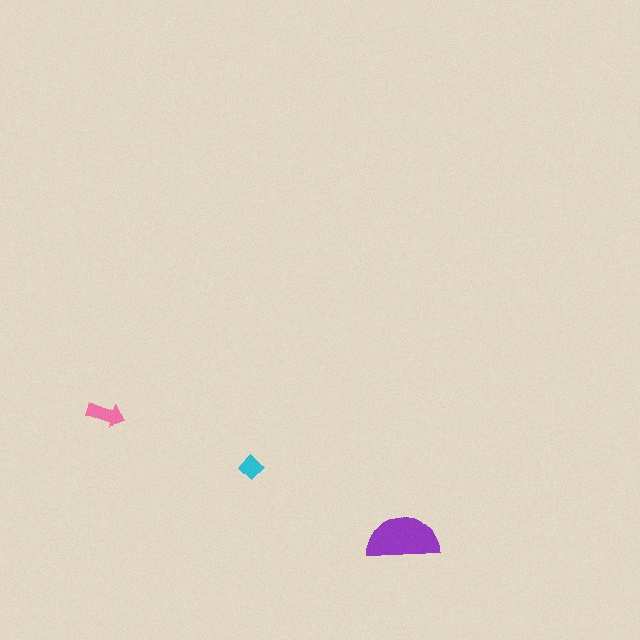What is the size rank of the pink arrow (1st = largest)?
2nd.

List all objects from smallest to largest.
The cyan diamond, the pink arrow, the purple semicircle.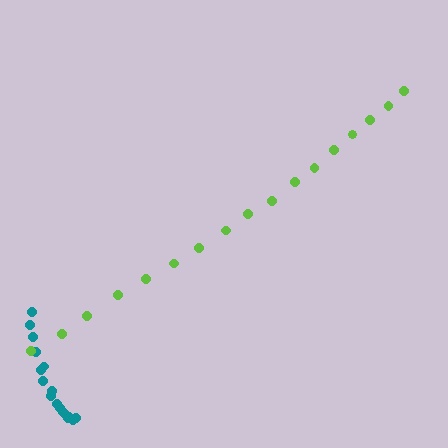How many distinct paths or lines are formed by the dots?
There are 2 distinct paths.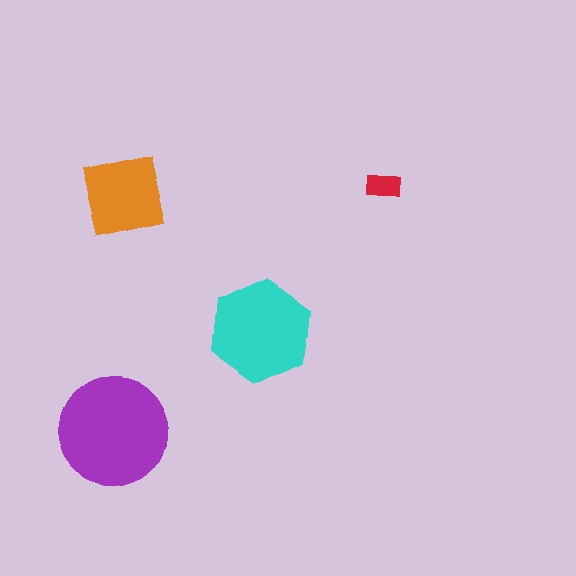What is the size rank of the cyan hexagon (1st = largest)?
2nd.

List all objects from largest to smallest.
The purple circle, the cyan hexagon, the orange square, the red rectangle.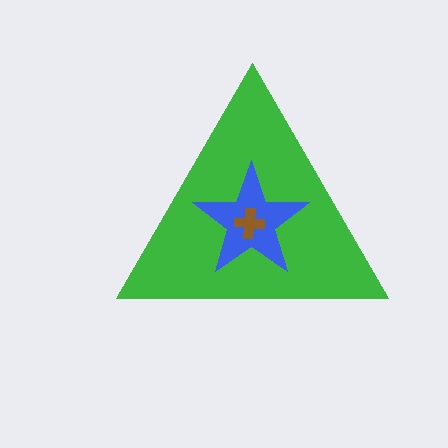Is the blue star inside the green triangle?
Yes.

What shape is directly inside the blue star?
The brown cross.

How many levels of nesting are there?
3.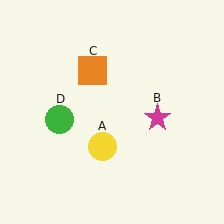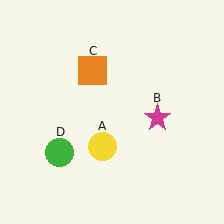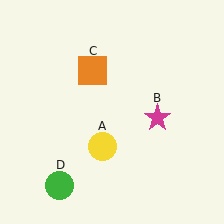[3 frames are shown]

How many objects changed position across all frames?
1 object changed position: green circle (object D).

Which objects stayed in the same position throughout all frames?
Yellow circle (object A) and magenta star (object B) and orange square (object C) remained stationary.